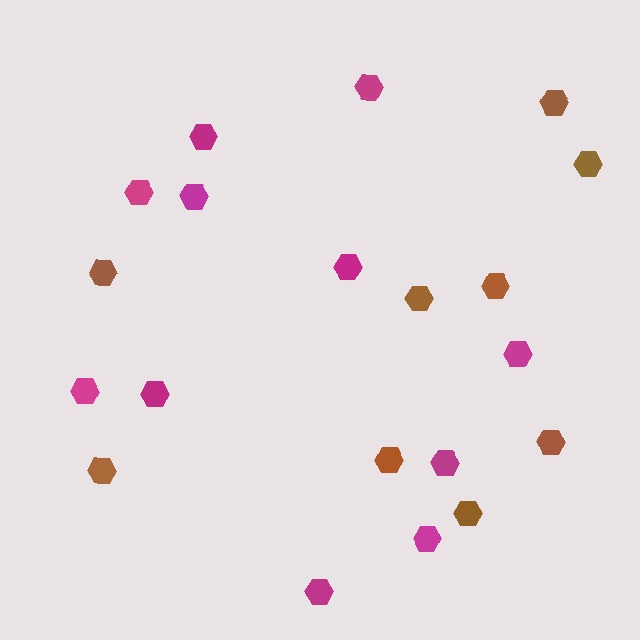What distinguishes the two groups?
There are 2 groups: one group of magenta hexagons (11) and one group of brown hexagons (9).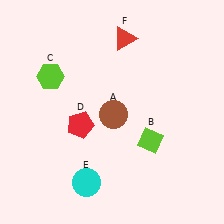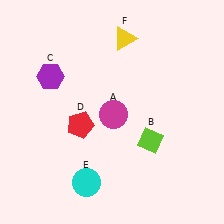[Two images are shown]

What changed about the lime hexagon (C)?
In Image 1, C is lime. In Image 2, it changed to purple.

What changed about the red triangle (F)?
In Image 1, F is red. In Image 2, it changed to yellow.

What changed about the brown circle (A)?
In Image 1, A is brown. In Image 2, it changed to magenta.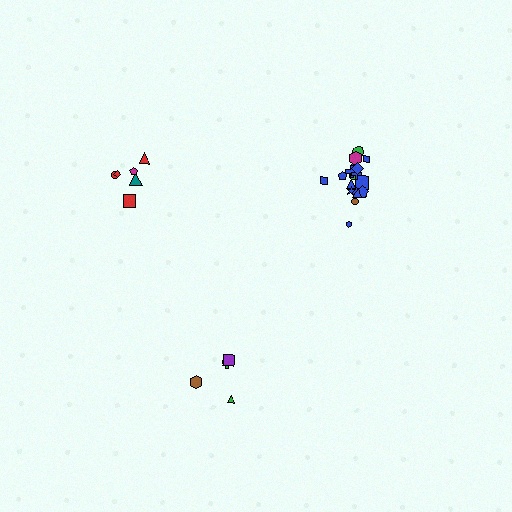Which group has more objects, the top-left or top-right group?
The top-right group.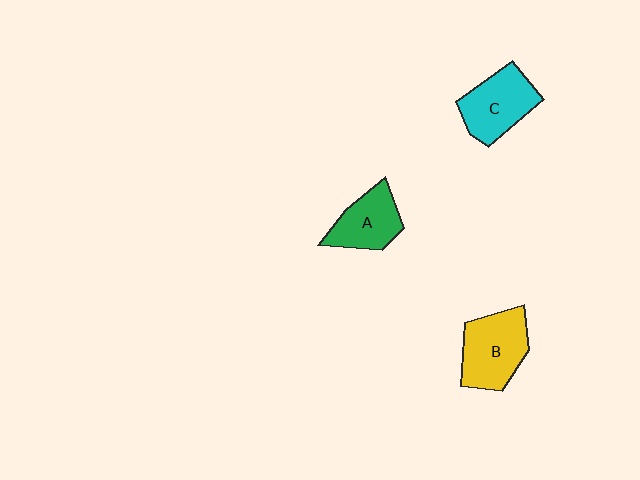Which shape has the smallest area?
Shape A (green).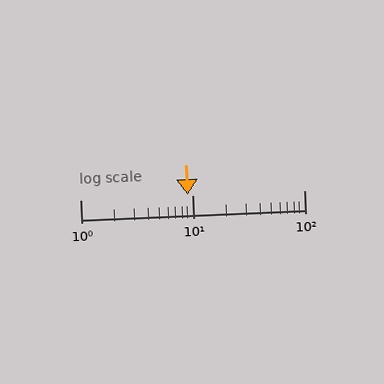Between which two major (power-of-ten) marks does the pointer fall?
The pointer is between 1 and 10.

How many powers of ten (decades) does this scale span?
The scale spans 2 decades, from 1 to 100.